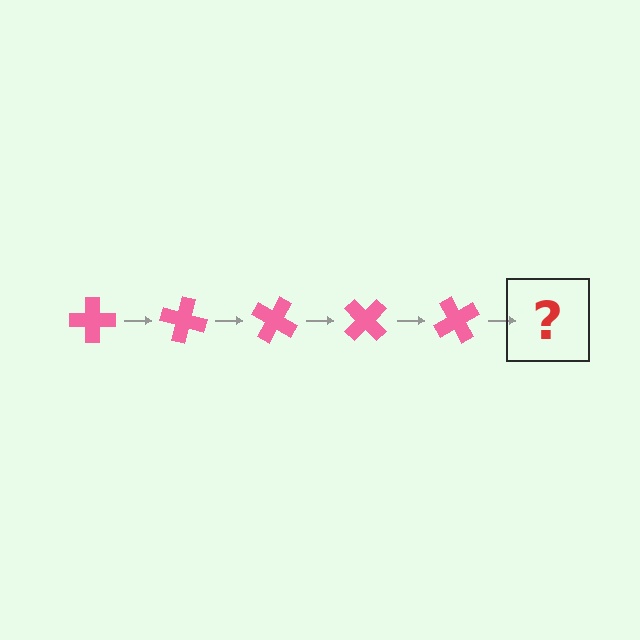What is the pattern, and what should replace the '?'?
The pattern is that the cross rotates 15 degrees each step. The '?' should be a pink cross rotated 75 degrees.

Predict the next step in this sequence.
The next step is a pink cross rotated 75 degrees.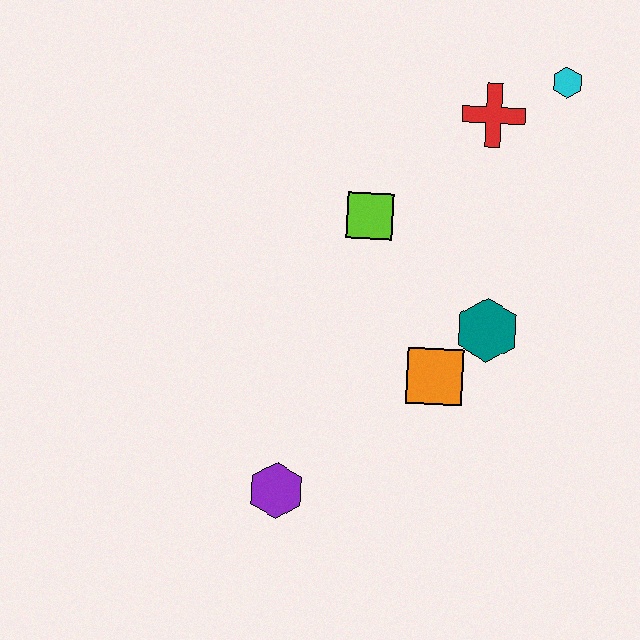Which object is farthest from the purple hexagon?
The cyan hexagon is farthest from the purple hexagon.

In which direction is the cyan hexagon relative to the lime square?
The cyan hexagon is to the right of the lime square.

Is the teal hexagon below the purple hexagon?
No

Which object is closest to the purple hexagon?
The orange square is closest to the purple hexagon.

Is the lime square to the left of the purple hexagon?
No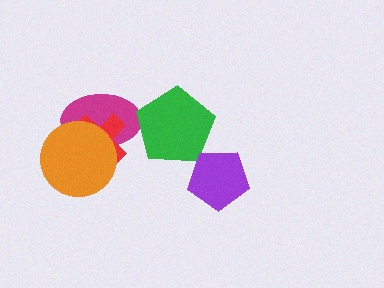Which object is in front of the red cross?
The orange circle is in front of the red cross.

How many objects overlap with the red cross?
2 objects overlap with the red cross.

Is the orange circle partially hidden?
No, no other shape covers it.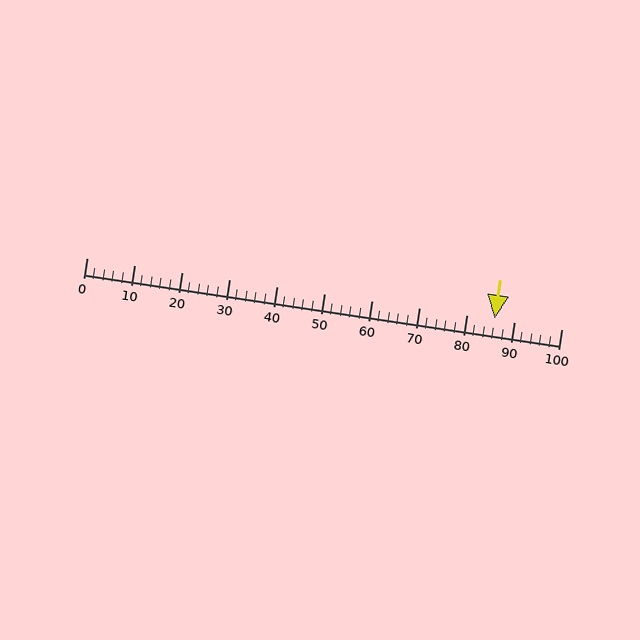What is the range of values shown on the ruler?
The ruler shows values from 0 to 100.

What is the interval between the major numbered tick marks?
The major tick marks are spaced 10 units apart.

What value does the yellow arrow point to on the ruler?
The yellow arrow points to approximately 86.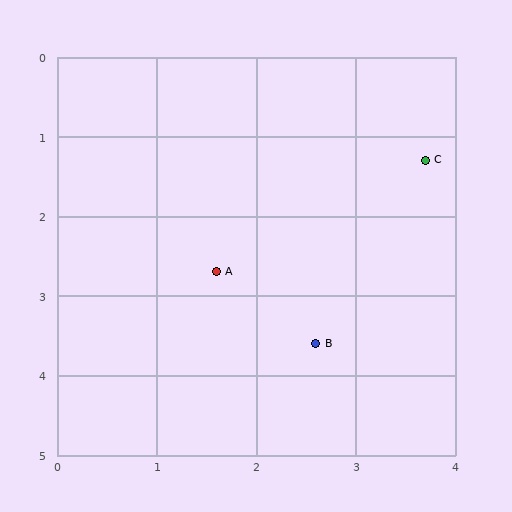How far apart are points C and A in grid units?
Points C and A are about 2.5 grid units apart.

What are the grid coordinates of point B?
Point B is at approximately (2.6, 3.6).